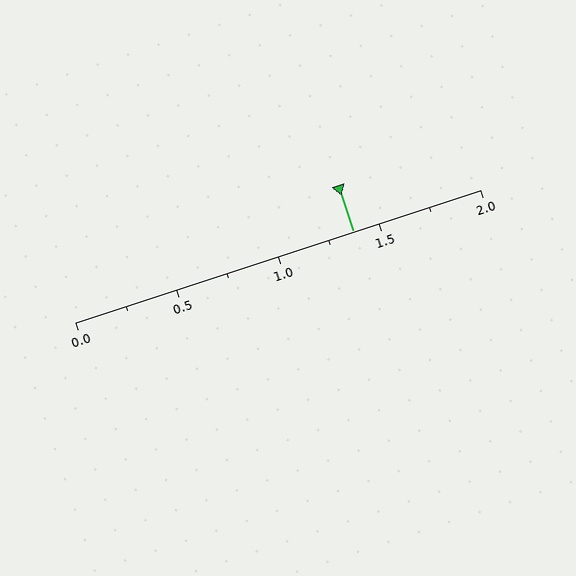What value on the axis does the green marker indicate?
The marker indicates approximately 1.38.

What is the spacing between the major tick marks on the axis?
The major ticks are spaced 0.5 apart.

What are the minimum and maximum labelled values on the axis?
The axis runs from 0.0 to 2.0.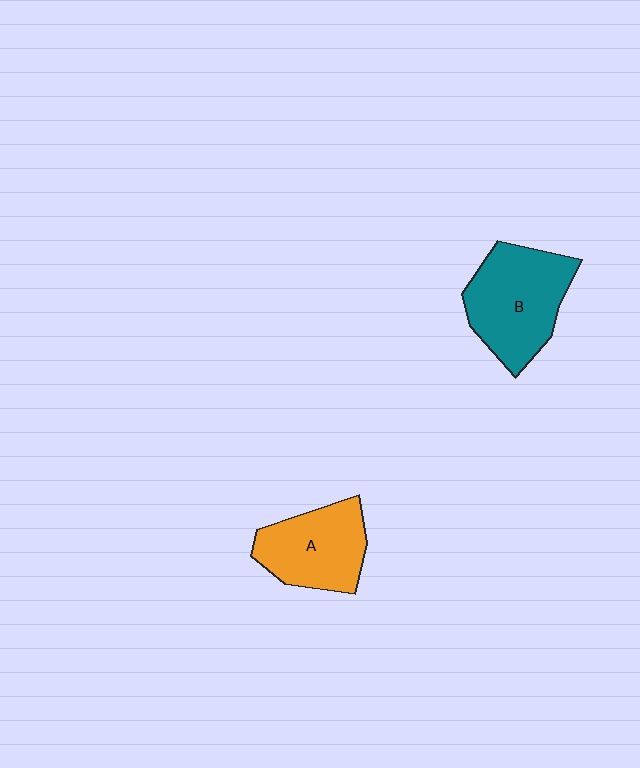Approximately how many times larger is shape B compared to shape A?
Approximately 1.2 times.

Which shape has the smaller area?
Shape A (orange).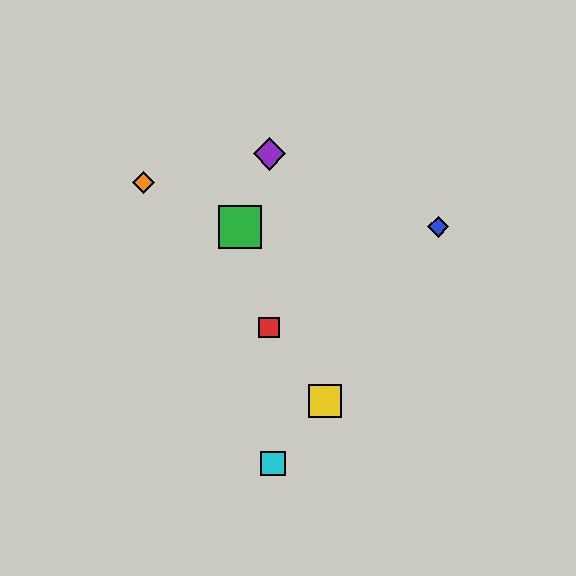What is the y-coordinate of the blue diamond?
The blue diamond is at y≈227.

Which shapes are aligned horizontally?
The blue diamond, the green square are aligned horizontally.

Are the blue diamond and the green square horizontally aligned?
Yes, both are at y≈227.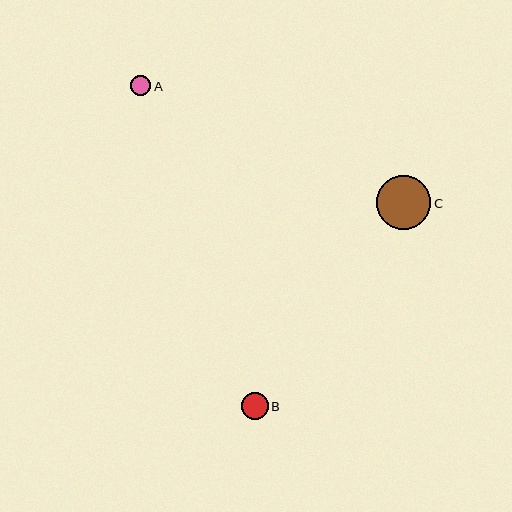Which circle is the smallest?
Circle A is the smallest with a size of approximately 20 pixels.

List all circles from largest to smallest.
From largest to smallest: C, B, A.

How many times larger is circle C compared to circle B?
Circle C is approximately 2.0 times the size of circle B.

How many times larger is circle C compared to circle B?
Circle C is approximately 2.0 times the size of circle B.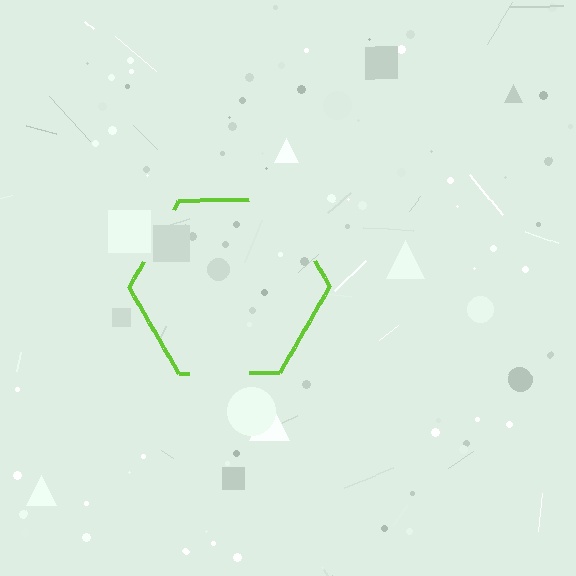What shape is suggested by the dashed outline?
The dashed outline suggests a hexagon.